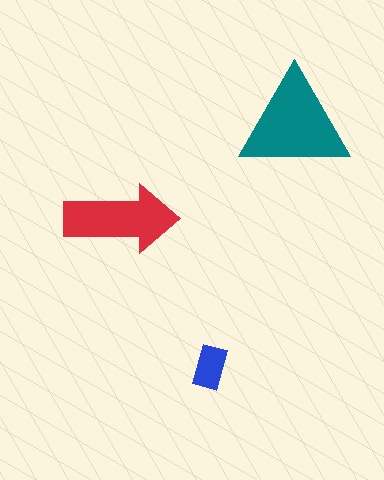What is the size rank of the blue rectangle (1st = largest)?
3rd.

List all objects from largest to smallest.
The teal triangle, the red arrow, the blue rectangle.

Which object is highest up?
The teal triangle is topmost.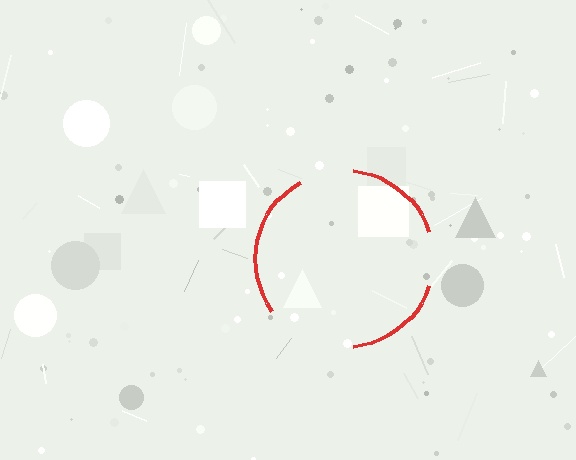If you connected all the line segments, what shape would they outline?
They would outline a circle.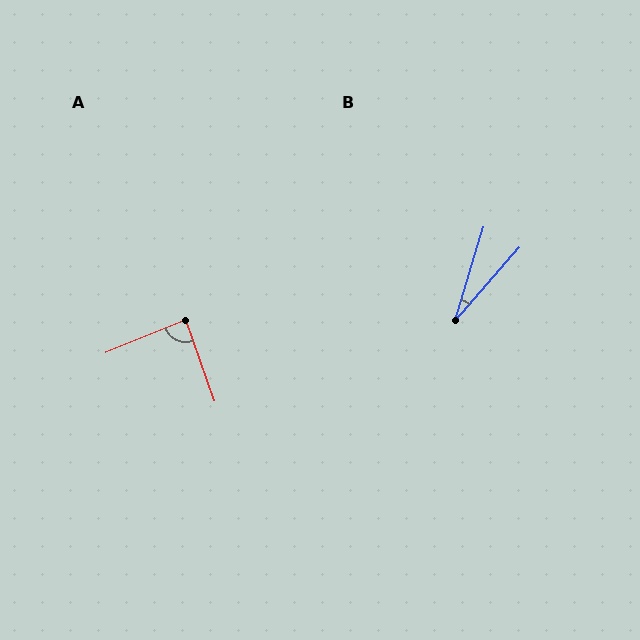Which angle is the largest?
A, at approximately 88 degrees.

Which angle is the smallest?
B, at approximately 25 degrees.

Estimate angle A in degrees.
Approximately 88 degrees.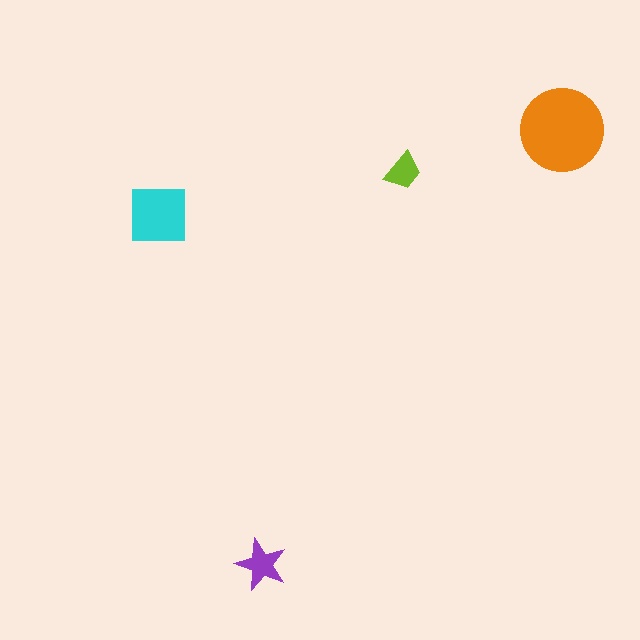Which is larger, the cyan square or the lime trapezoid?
The cyan square.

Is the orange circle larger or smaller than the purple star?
Larger.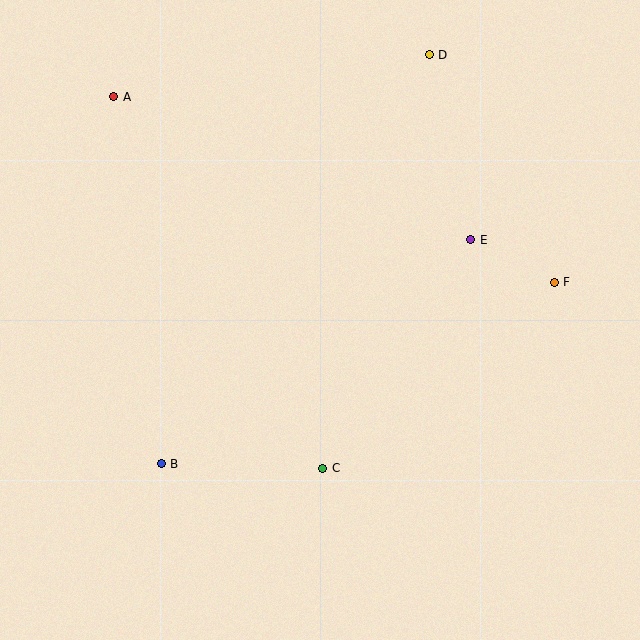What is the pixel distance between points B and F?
The distance between B and F is 433 pixels.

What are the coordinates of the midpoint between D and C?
The midpoint between D and C is at (376, 261).